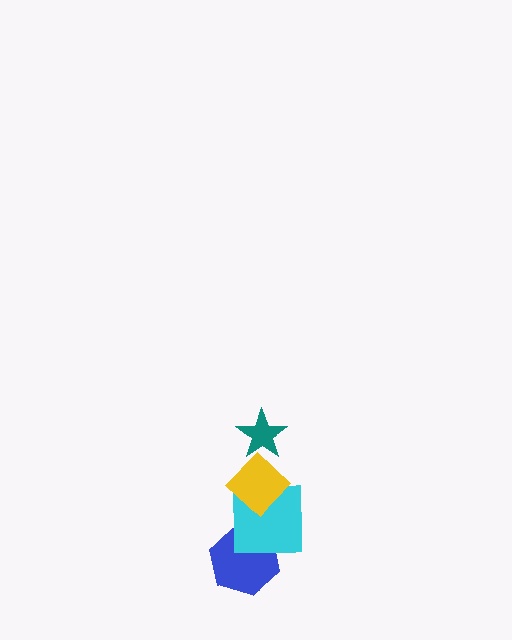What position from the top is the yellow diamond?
The yellow diamond is 2nd from the top.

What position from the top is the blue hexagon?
The blue hexagon is 4th from the top.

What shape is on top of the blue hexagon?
The cyan square is on top of the blue hexagon.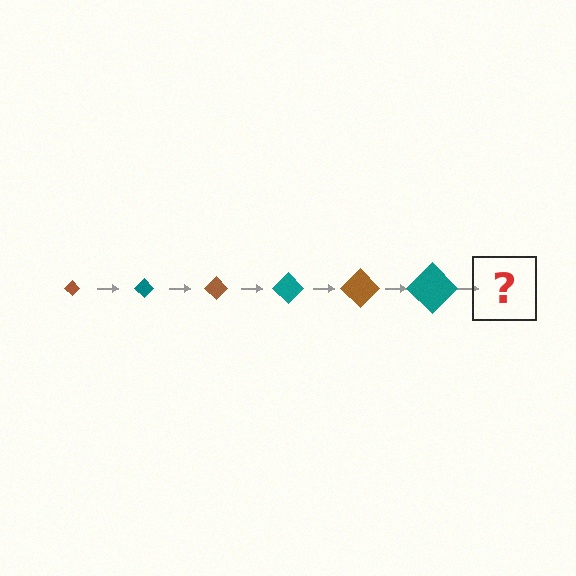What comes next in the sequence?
The next element should be a brown diamond, larger than the previous one.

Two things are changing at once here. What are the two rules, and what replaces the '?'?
The two rules are that the diamond grows larger each step and the color cycles through brown and teal. The '?' should be a brown diamond, larger than the previous one.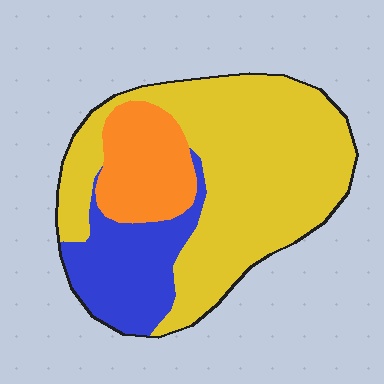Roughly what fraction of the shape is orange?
Orange covers 17% of the shape.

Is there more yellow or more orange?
Yellow.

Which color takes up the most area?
Yellow, at roughly 60%.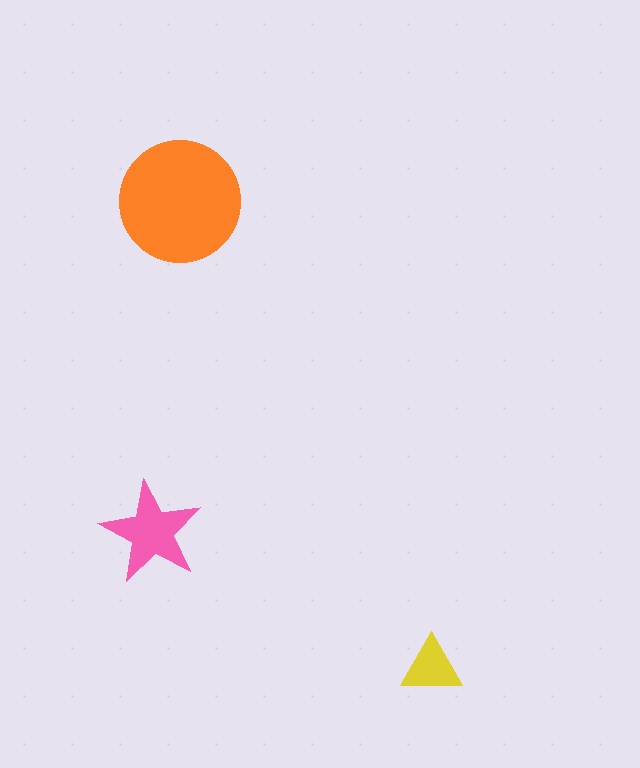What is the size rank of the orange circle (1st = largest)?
1st.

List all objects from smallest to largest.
The yellow triangle, the pink star, the orange circle.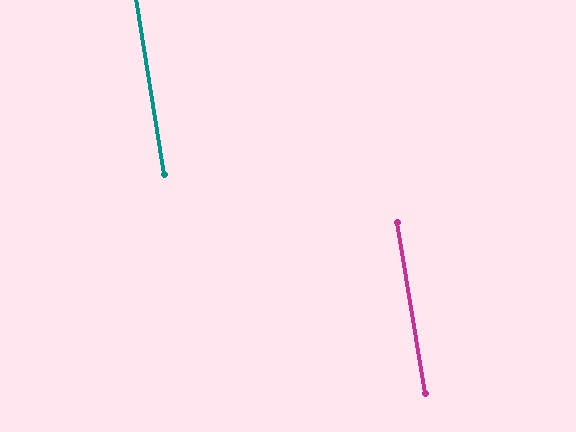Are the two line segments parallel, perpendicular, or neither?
Parallel — their directions differ by only 0.3°.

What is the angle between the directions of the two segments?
Approximately 0 degrees.